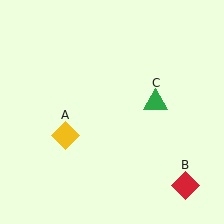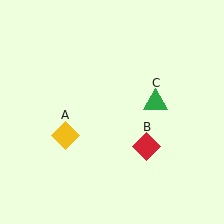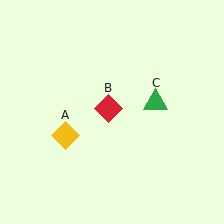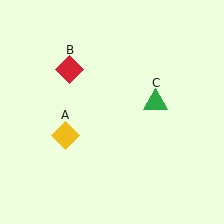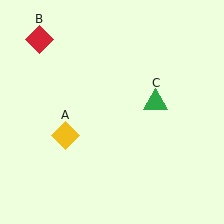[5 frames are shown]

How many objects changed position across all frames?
1 object changed position: red diamond (object B).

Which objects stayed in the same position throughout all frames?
Yellow diamond (object A) and green triangle (object C) remained stationary.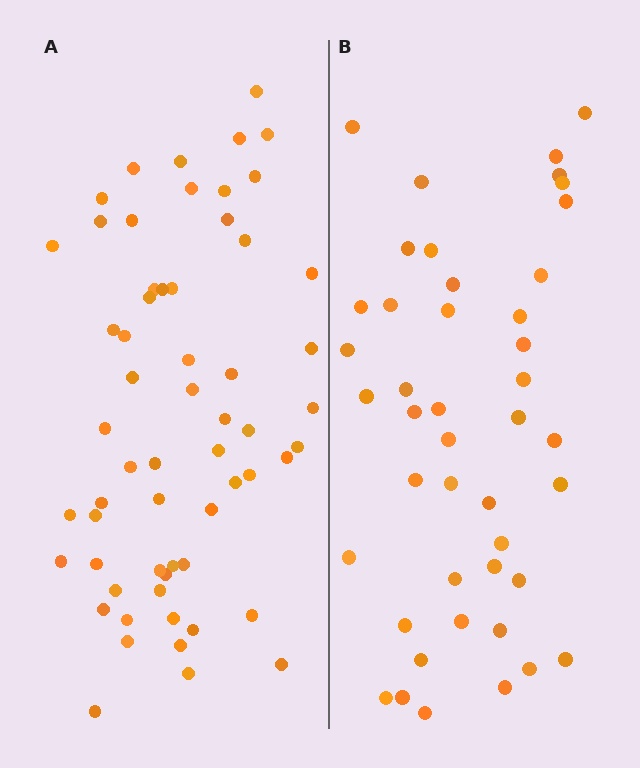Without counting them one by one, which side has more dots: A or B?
Region A (the left region) has more dots.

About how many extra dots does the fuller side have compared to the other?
Region A has approximately 15 more dots than region B.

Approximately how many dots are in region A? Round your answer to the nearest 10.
About 60 dots.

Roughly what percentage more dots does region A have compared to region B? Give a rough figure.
About 35% more.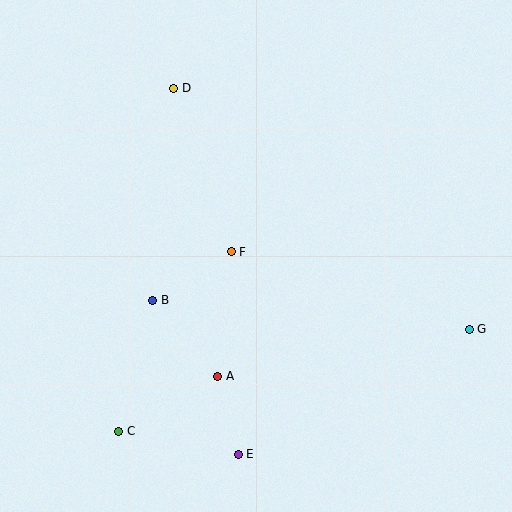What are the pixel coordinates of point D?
Point D is at (174, 88).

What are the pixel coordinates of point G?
Point G is at (469, 329).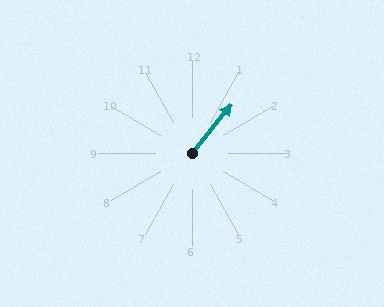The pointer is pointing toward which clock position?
Roughly 1 o'clock.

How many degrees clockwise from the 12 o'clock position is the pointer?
Approximately 38 degrees.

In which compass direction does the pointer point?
Northeast.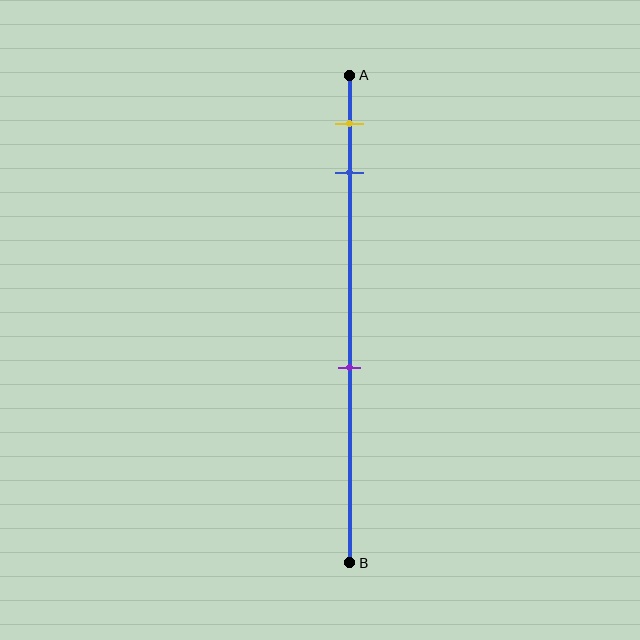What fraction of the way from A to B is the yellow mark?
The yellow mark is approximately 10% (0.1) of the way from A to B.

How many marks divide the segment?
There are 3 marks dividing the segment.